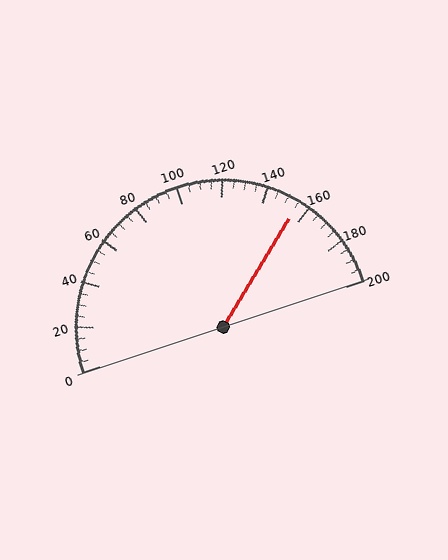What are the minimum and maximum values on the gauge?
The gauge ranges from 0 to 200.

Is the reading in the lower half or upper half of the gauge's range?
The reading is in the upper half of the range (0 to 200).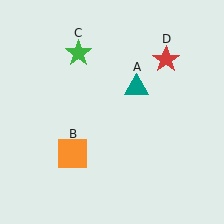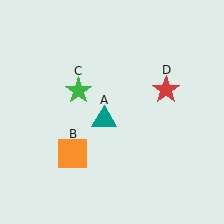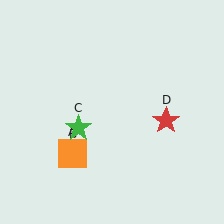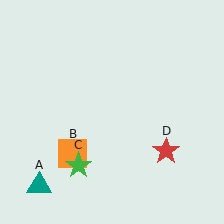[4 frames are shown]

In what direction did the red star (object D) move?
The red star (object D) moved down.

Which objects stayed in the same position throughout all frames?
Orange square (object B) remained stationary.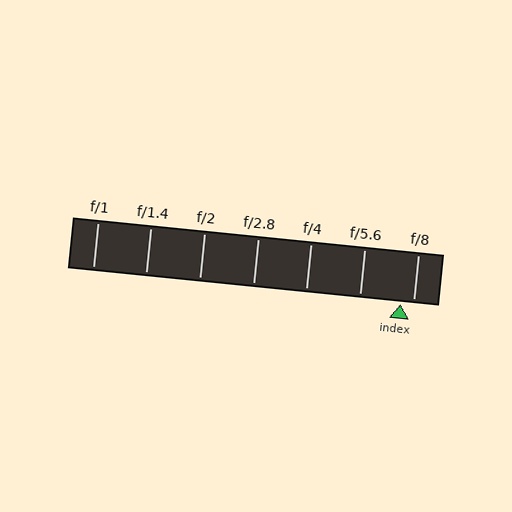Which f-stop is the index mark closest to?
The index mark is closest to f/8.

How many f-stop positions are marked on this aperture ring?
There are 7 f-stop positions marked.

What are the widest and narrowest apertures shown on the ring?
The widest aperture shown is f/1 and the narrowest is f/8.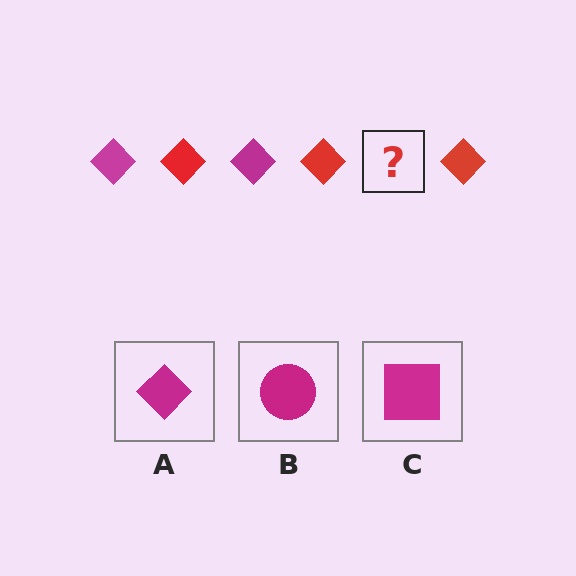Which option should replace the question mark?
Option A.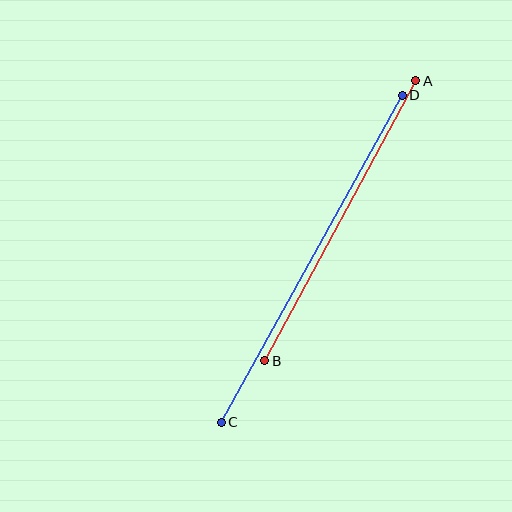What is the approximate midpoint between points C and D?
The midpoint is at approximately (312, 259) pixels.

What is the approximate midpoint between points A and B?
The midpoint is at approximately (340, 221) pixels.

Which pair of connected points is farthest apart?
Points C and D are farthest apart.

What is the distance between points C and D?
The distance is approximately 374 pixels.